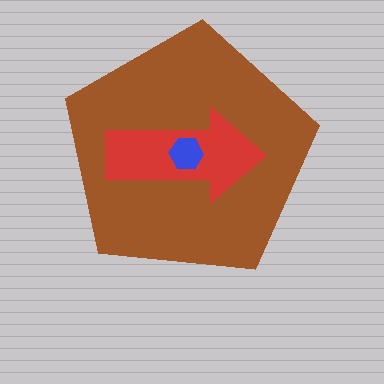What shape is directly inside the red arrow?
The blue hexagon.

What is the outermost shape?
The brown pentagon.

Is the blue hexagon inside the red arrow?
Yes.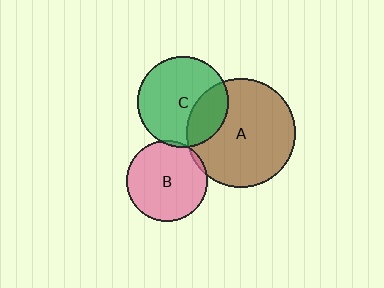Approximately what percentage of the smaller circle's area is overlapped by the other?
Approximately 5%.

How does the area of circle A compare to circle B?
Approximately 1.8 times.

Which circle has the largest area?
Circle A (brown).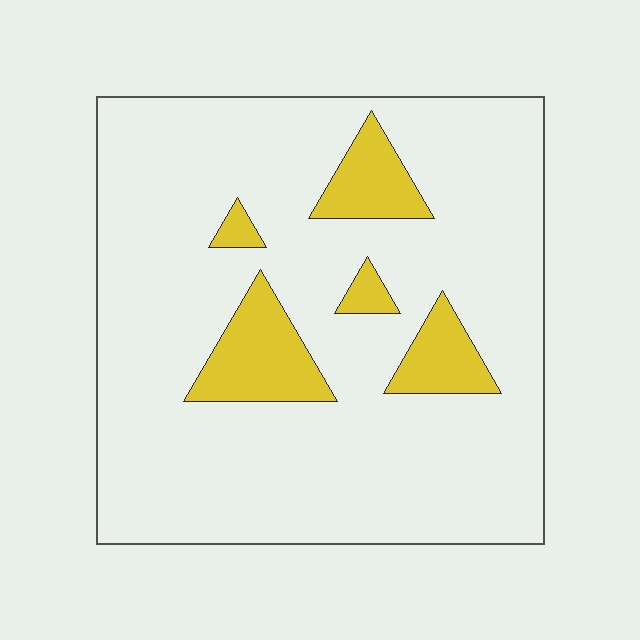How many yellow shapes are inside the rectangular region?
5.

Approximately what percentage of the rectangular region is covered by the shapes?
Approximately 15%.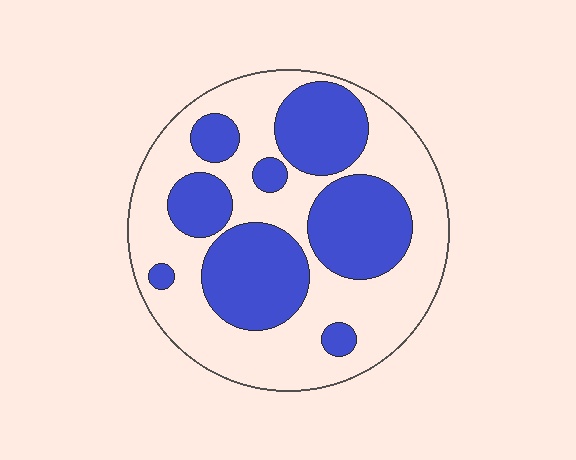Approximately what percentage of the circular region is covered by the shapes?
Approximately 40%.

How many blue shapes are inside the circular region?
8.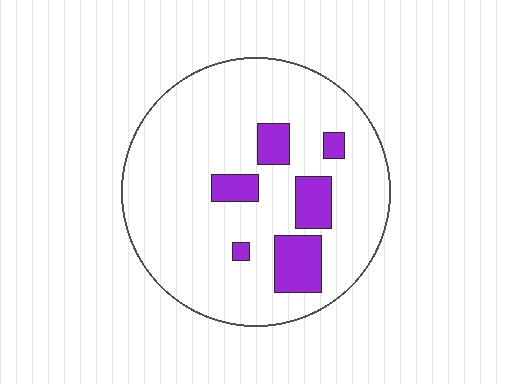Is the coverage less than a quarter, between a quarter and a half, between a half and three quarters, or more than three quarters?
Less than a quarter.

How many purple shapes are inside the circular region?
6.